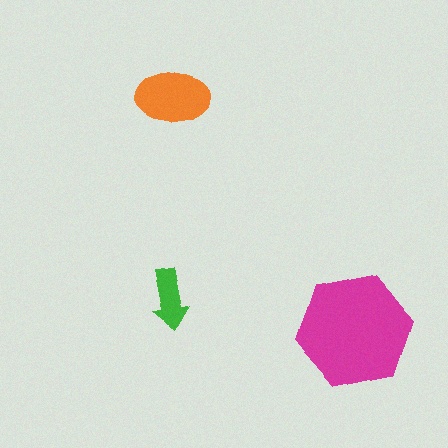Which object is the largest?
The magenta hexagon.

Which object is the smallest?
The green arrow.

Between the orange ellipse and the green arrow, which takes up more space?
The orange ellipse.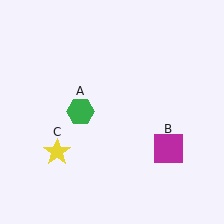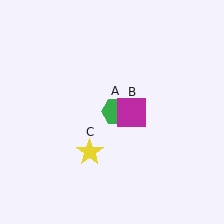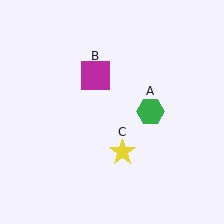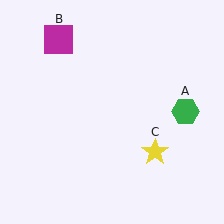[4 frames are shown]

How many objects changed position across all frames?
3 objects changed position: green hexagon (object A), magenta square (object B), yellow star (object C).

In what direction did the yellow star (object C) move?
The yellow star (object C) moved right.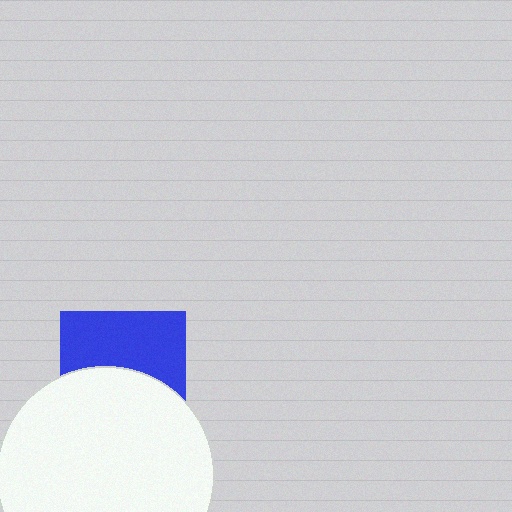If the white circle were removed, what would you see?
You would see the complete blue square.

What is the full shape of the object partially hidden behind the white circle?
The partially hidden object is a blue square.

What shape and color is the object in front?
The object in front is a white circle.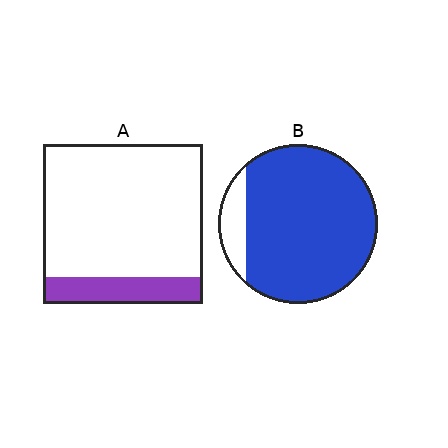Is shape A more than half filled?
No.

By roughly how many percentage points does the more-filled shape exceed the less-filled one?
By roughly 70 percentage points (B over A).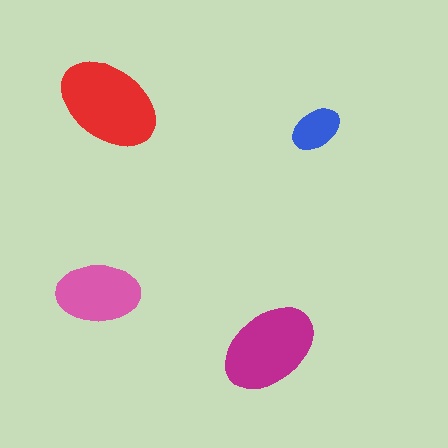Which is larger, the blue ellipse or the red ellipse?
The red one.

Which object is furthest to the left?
The pink ellipse is leftmost.